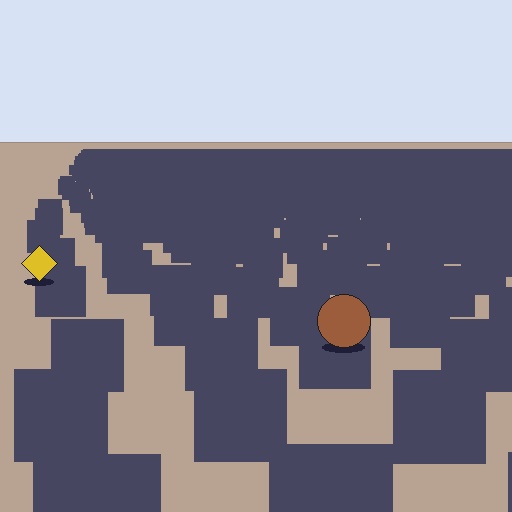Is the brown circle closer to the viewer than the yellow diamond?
Yes. The brown circle is closer — you can tell from the texture gradient: the ground texture is coarser near it.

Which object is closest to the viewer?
The brown circle is closest. The texture marks near it are larger and more spread out.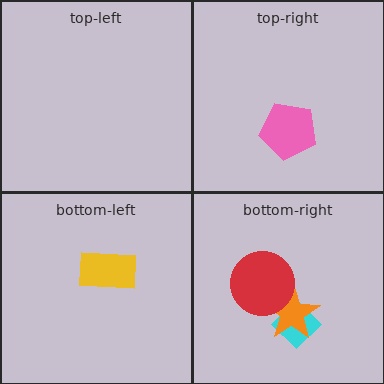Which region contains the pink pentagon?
The top-right region.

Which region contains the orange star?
The bottom-right region.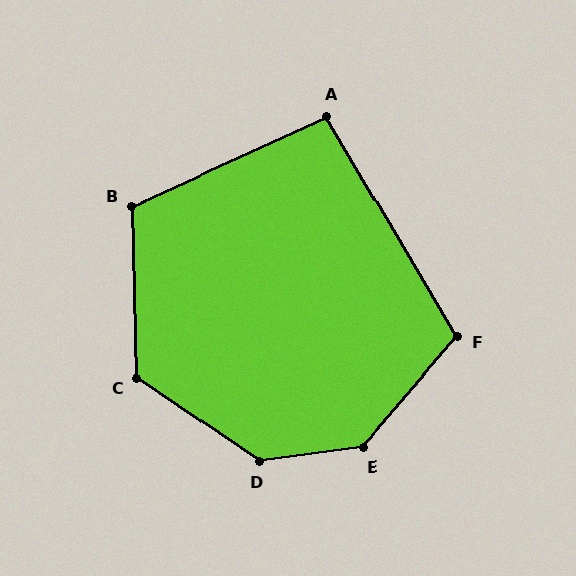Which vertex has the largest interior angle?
E, at approximately 138 degrees.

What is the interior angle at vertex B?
Approximately 113 degrees (obtuse).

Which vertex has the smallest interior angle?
A, at approximately 96 degrees.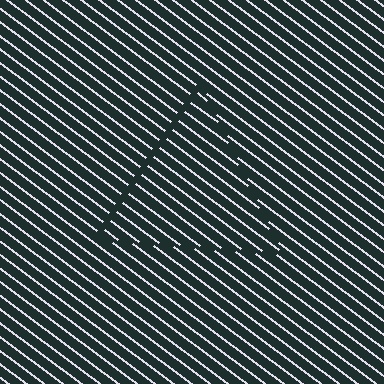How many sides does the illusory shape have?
3 sides — the line-ends trace a triangle.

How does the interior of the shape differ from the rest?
The interior of the shape contains the same grating, shifted by half a period — the contour is defined by the phase discontinuity where line-ends from the inner and outer gratings abut.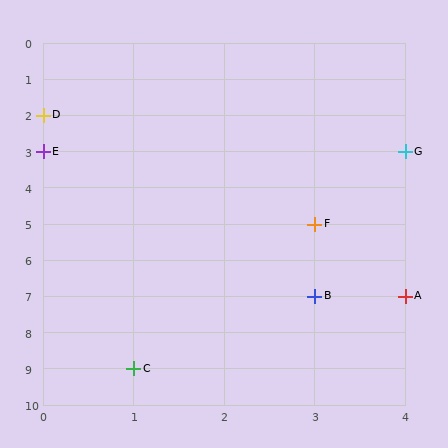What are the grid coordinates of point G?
Point G is at grid coordinates (4, 3).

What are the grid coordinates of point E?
Point E is at grid coordinates (0, 3).